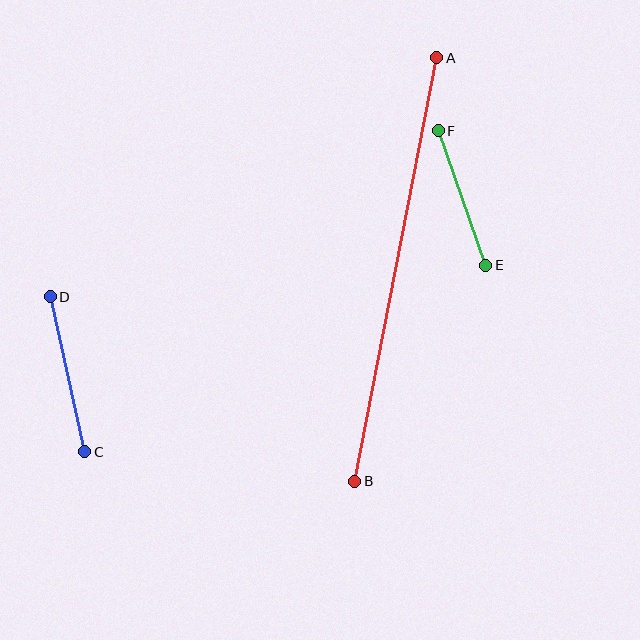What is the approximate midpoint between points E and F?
The midpoint is at approximately (462, 198) pixels.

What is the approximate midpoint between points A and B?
The midpoint is at approximately (396, 269) pixels.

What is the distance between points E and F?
The distance is approximately 143 pixels.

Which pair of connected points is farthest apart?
Points A and B are farthest apart.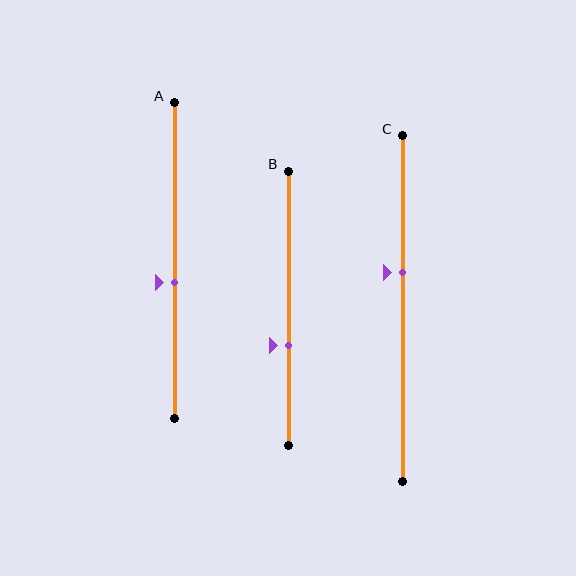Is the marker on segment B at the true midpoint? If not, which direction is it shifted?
No, the marker on segment B is shifted downward by about 14% of the segment length.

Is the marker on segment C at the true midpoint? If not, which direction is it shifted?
No, the marker on segment C is shifted upward by about 10% of the segment length.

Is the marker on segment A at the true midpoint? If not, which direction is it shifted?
No, the marker on segment A is shifted downward by about 7% of the segment length.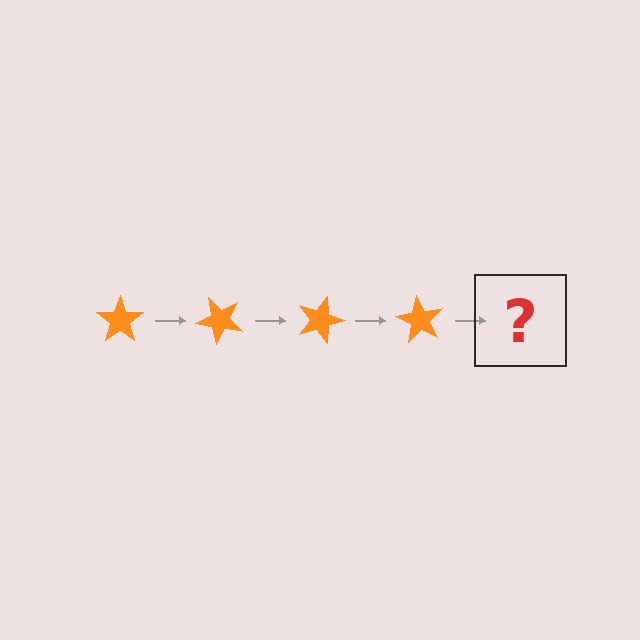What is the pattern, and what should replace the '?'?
The pattern is that the star rotates 45 degrees each step. The '?' should be an orange star rotated 180 degrees.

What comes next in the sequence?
The next element should be an orange star rotated 180 degrees.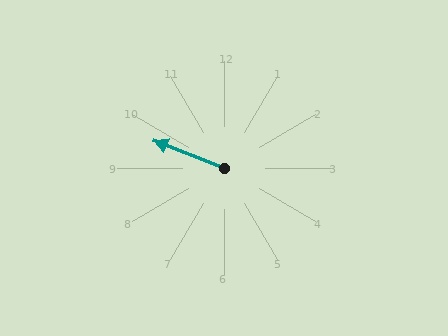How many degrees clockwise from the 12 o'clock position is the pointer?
Approximately 292 degrees.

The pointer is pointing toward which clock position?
Roughly 10 o'clock.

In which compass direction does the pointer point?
West.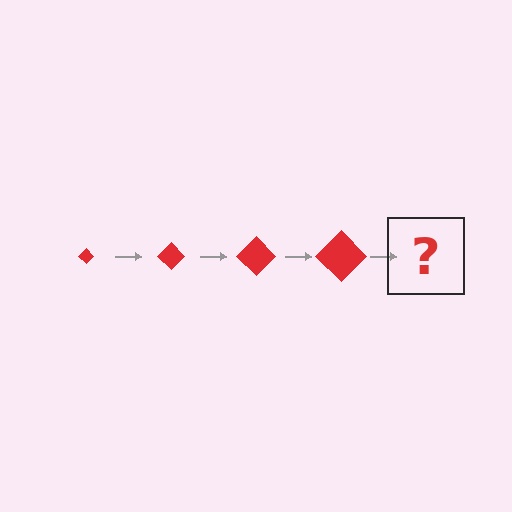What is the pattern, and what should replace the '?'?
The pattern is that the diamond gets progressively larger each step. The '?' should be a red diamond, larger than the previous one.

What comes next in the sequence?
The next element should be a red diamond, larger than the previous one.